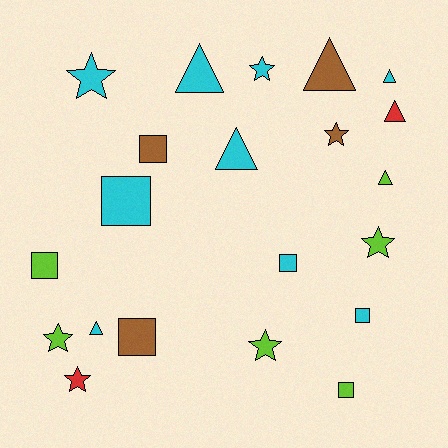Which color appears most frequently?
Cyan, with 9 objects.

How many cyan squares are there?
There are 3 cyan squares.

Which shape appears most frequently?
Star, with 7 objects.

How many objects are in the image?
There are 21 objects.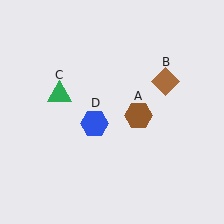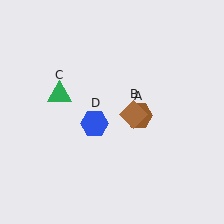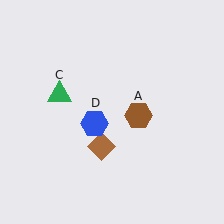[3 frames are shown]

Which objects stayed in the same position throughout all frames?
Brown hexagon (object A) and green triangle (object C) and blue hexagon (object D) remained stationary.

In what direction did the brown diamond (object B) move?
The brown diamond (object B) moved down and to the left.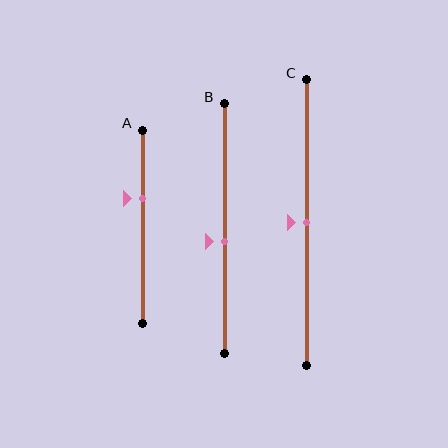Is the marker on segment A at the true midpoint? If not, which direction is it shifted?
No, the marker on segment A is shifted upward by about 15% of the segment length.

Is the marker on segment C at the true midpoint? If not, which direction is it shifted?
Yes, the marker on segment C is at the true midpoint.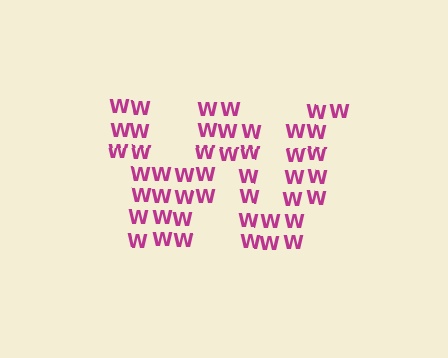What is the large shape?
The large shape is the letter W.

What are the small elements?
The small elements are letter W's.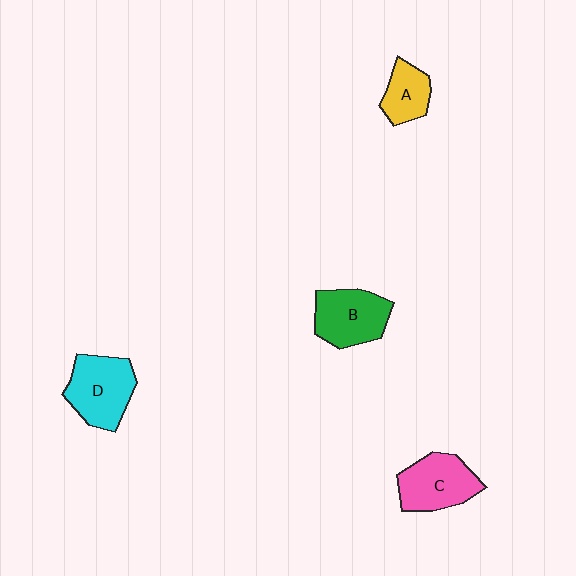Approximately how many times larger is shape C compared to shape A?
Approximately 1.6 times.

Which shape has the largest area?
Shape D (cyan).